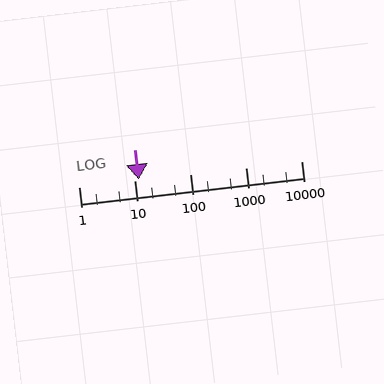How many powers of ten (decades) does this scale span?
The scale spans 4 decades, from 1 to 10000.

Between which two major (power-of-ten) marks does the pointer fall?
The pointer is between 10 and 100.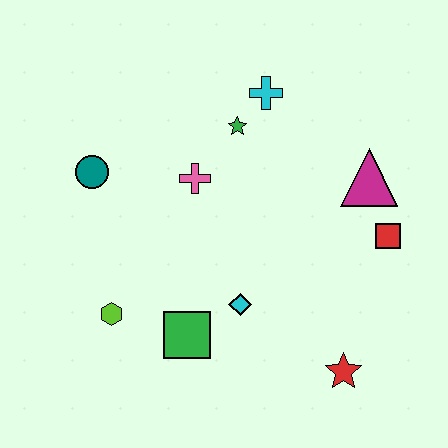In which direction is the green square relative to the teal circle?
The green square is below the teal circle.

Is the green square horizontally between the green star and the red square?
No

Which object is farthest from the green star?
The red star is farthest from the green star.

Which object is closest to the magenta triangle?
The red square is closest to the magenta triangle.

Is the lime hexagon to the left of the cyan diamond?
Yes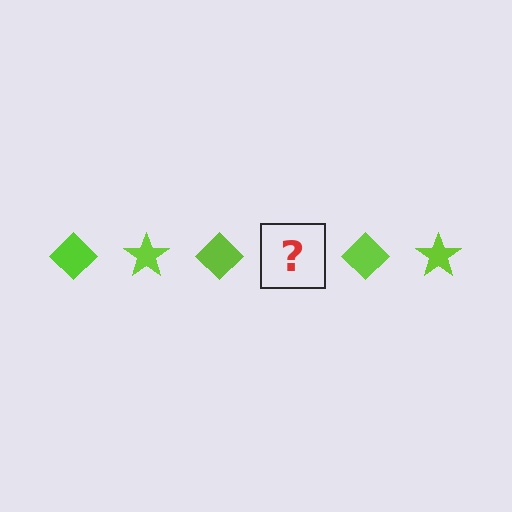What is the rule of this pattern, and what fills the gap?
The rule is that the pattern cycles through diamond, star shapes in lime. The gap should be filled with a lime star.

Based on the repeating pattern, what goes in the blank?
The blank should be a lime star.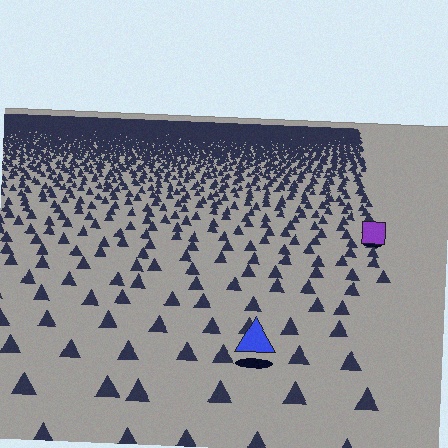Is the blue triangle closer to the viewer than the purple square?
Yes. The blue triangle is closer — you can tell from the texture gradient: the ground texture is coarser near it.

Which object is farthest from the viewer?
The purple square is farthest from the viewer. It appears smaller and the ground texture around it is denser.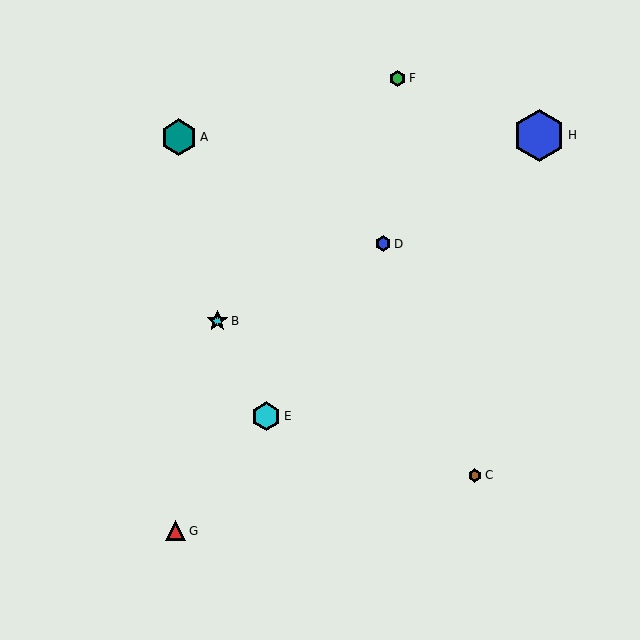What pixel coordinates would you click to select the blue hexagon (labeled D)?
Click at (383, 244) to select the blue hexagon D.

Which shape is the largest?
The blue hexagon (labeled H) is the largest.